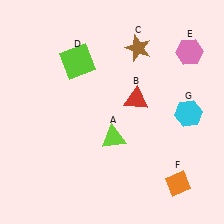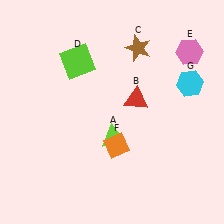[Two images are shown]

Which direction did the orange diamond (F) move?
The orange diamond (F) moved left.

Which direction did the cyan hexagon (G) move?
The cyan hexagon (G) moved up.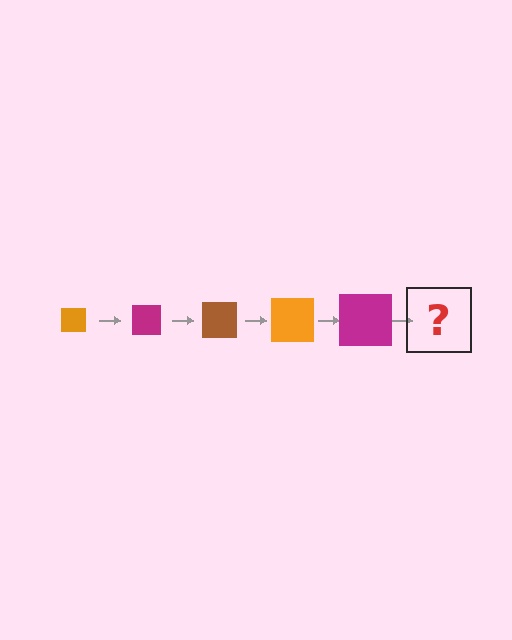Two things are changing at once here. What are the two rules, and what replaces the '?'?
The two rules are that the square grows larger each step and the color cycles through orange, magenta, and brown. The '?' should be a brown square, larger than the previous one.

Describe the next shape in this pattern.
It should be a brown square, larger than the previous one.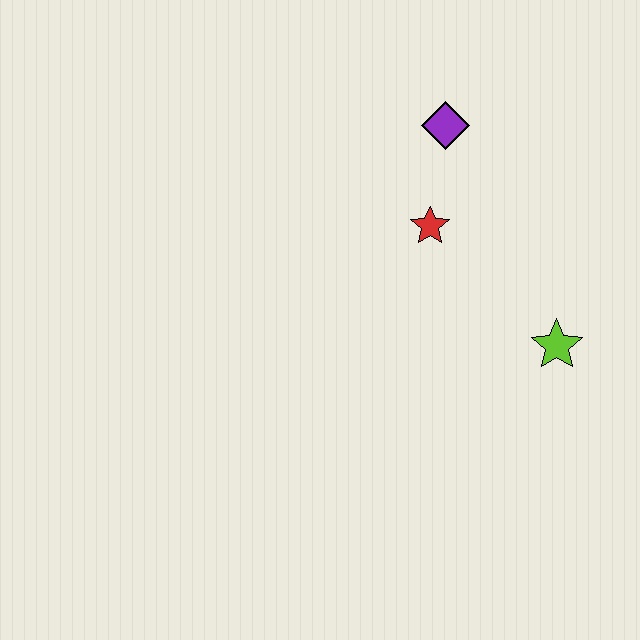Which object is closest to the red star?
The purple diamond is closest to the red star.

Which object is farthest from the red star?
The lime star is farthest from the red star.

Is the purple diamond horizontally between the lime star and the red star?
Yes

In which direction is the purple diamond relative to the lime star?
The purple diamond is above the lime star.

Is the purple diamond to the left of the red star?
No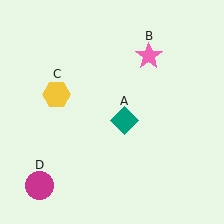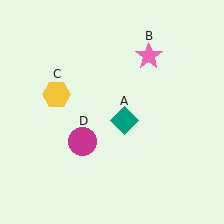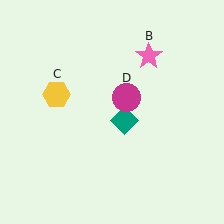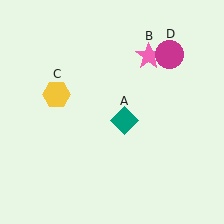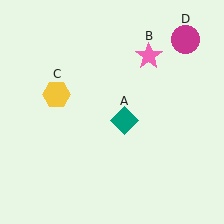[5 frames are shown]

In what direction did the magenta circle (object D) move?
The magenta circle (object D) moved up and to the right.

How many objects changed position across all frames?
1 object changed position: magenta circle (object D).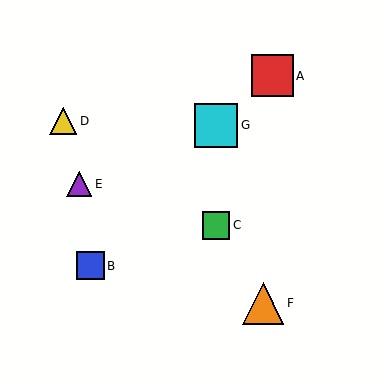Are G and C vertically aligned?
Yes, both are at x≈216.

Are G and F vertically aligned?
No, G is at x≈216 and F is at x≈263.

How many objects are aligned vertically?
2 objects (C, G) are aligned vertically.